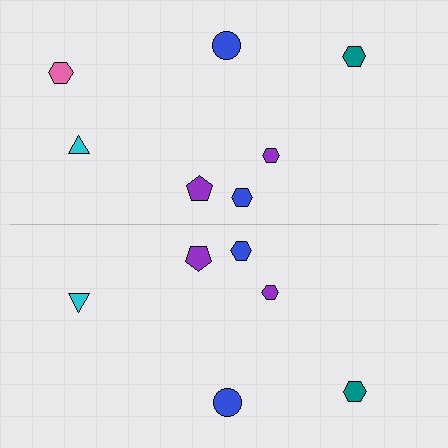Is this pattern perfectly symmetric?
No, the pattern is not perfectly symmetric. A pink hexagon is missing from the bottom side.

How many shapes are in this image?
There are 13 shapes in this image.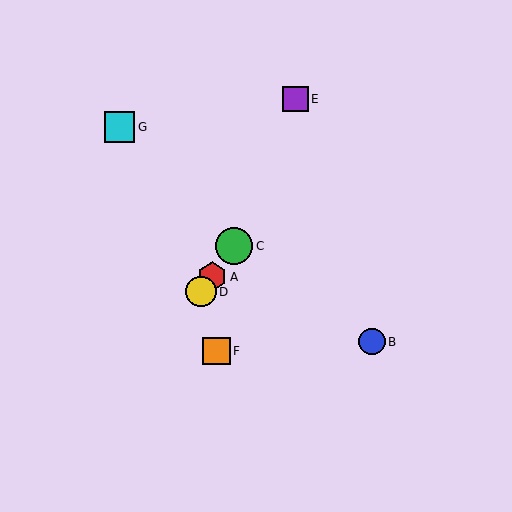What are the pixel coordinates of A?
Object A is at (212, 277).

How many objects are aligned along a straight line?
3 objects (A, C, D) are aligned along a straight line.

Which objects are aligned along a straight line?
Objects A, C, D are aligned along a straight line.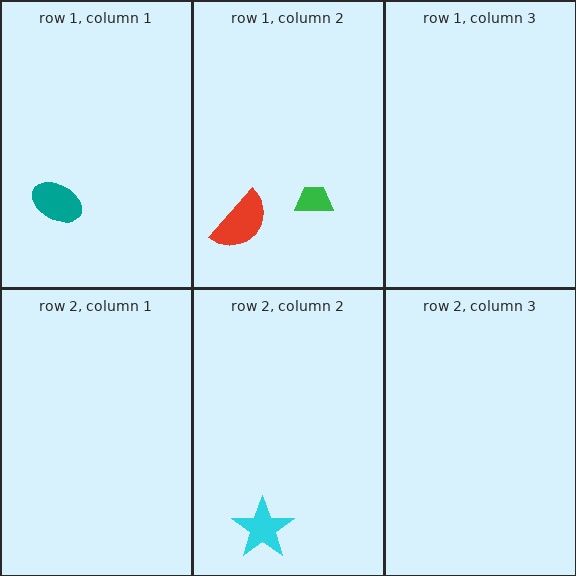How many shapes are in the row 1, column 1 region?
1.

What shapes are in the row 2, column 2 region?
The cyan star.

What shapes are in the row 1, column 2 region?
The red semicircle, the green trapezoid.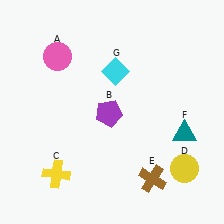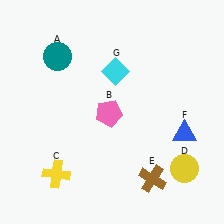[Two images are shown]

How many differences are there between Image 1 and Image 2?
There are 3 differences between the two images.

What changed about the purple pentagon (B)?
In Image 1, B is purple. In Image 2, it changed to pink.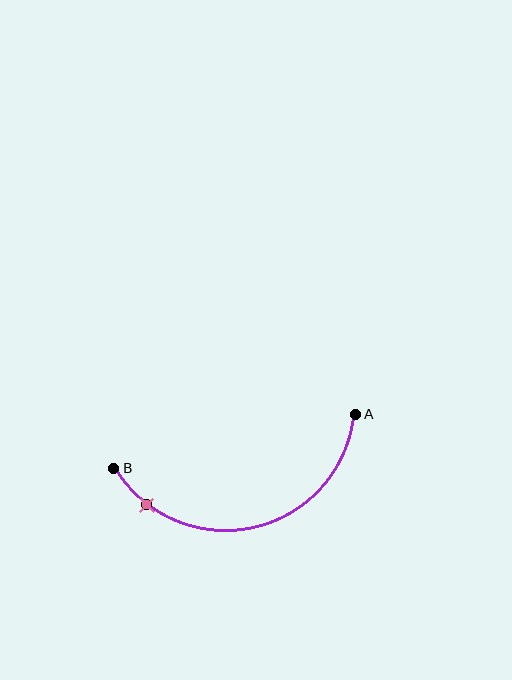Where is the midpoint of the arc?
The arc midpoint is the point on the curve farthest from the straight line joining A and B. It sits below that line.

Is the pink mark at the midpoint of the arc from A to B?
No. The pink mark lies on the arc but is closer to endpoint B. The arc midpoint would be at the point on the curve equidistant along the arc from both A and B.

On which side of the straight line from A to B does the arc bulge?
The arc bulges below the straight line connecting A and B.